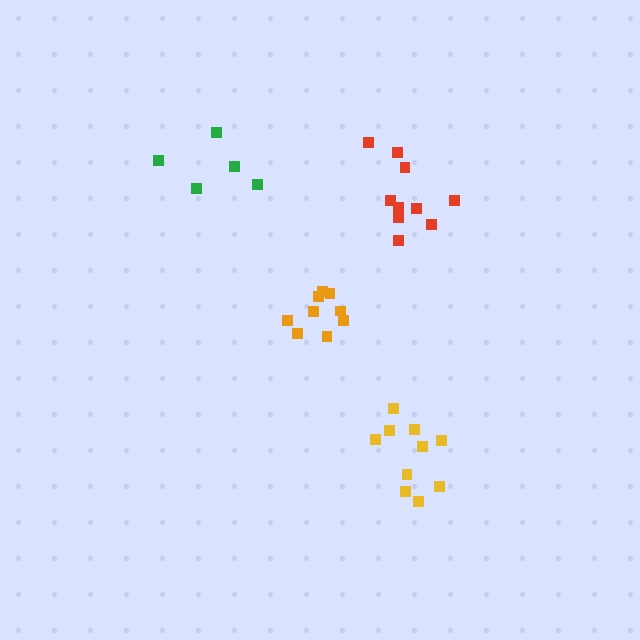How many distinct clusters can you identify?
There are 4 distinct clusters.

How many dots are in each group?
Group 1: 10 dots, Group 2: 10 dots, Group 3: 9 dots, Group 4: 5 dots (34 total).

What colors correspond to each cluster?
The clusters are colored: red, yellow, orange, green.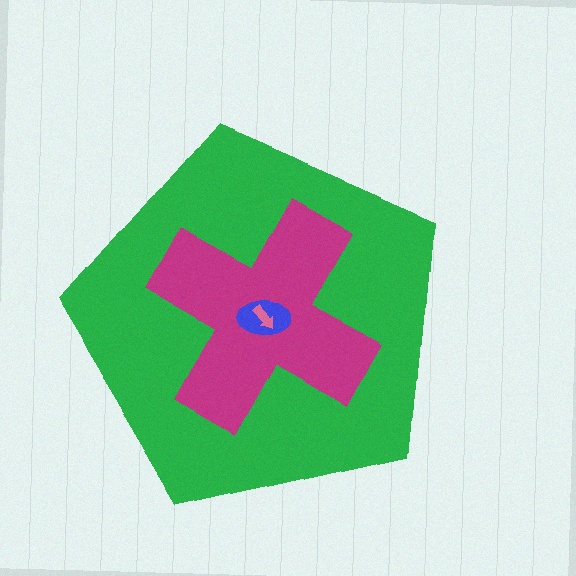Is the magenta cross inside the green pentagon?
Yes.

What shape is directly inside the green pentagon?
The magenta cross.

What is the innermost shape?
The pink arrow.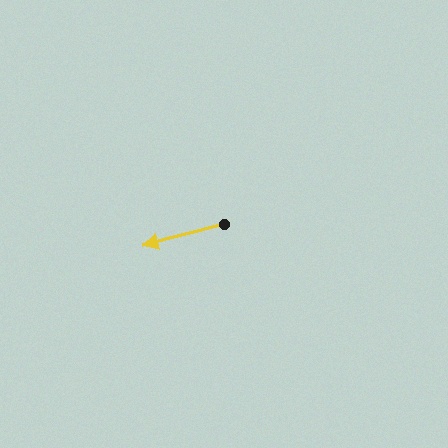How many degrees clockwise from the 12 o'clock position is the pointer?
Approximately 255 degrees.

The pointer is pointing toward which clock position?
Roughly 9 o'clock.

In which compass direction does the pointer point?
West.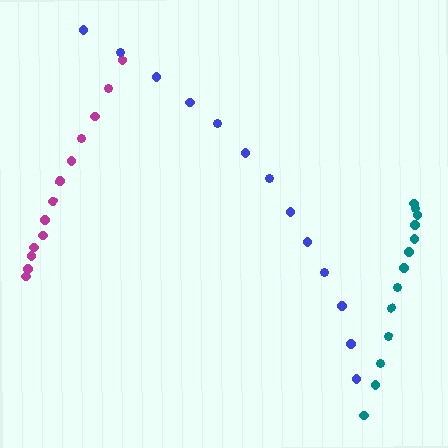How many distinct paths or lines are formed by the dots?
There are 3 distinct paths.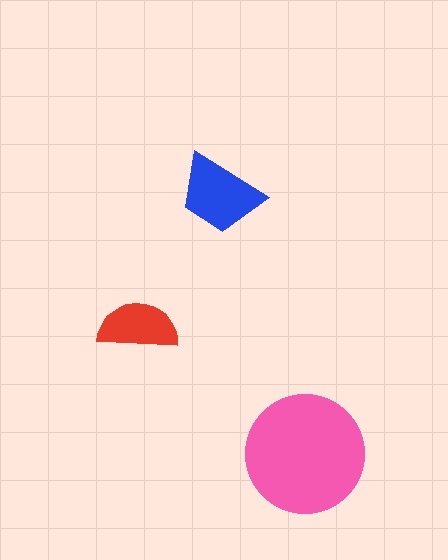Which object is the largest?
The pink circle.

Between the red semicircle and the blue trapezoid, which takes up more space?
The blue trapezoid.